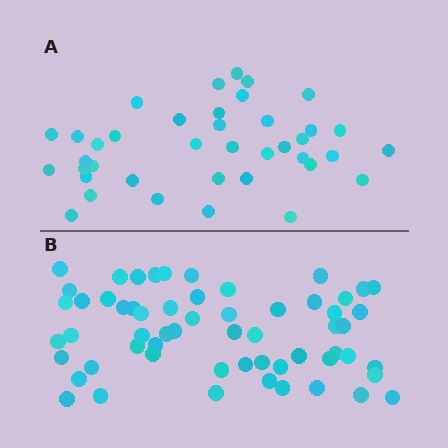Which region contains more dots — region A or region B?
Region B (the bottom region) has more dots.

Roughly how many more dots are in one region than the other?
Region B has approximately 20 more dots than region A.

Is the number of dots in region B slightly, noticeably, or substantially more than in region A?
Region B has substantially more. The ratio is roughly 1.5 to 1.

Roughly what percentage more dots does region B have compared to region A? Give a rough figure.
About 50% more.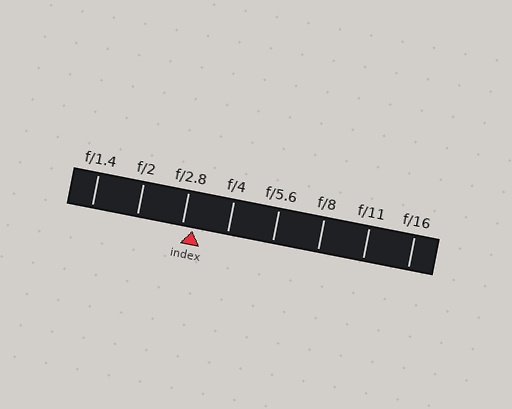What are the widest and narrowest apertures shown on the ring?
The widest aperture shown is f/1.4 and the narrowest is f/16.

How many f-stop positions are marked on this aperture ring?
There are 8 f-stop positions marked.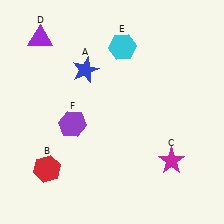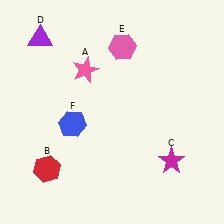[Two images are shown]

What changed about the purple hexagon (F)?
In Image 1, F is purple. In Image 2, it changed to blue.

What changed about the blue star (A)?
In Image 1, A is blue. In Image 2, it changed to pink.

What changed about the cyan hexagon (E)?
In Image 1, E is cyan. In Image 2, it changed to pink.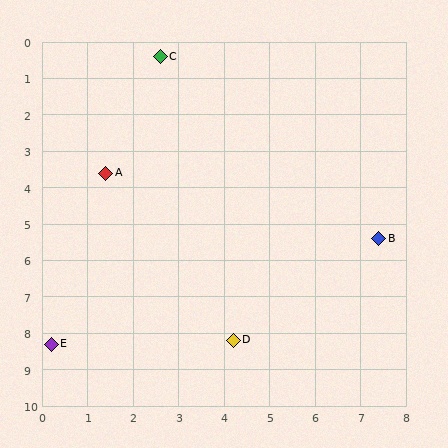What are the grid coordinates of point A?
Point A is at approximately (1.4, 3.6).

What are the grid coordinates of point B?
Point B is at approximately (7.4, 5.4).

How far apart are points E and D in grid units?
Points E and D are about 4.0 grid units apart.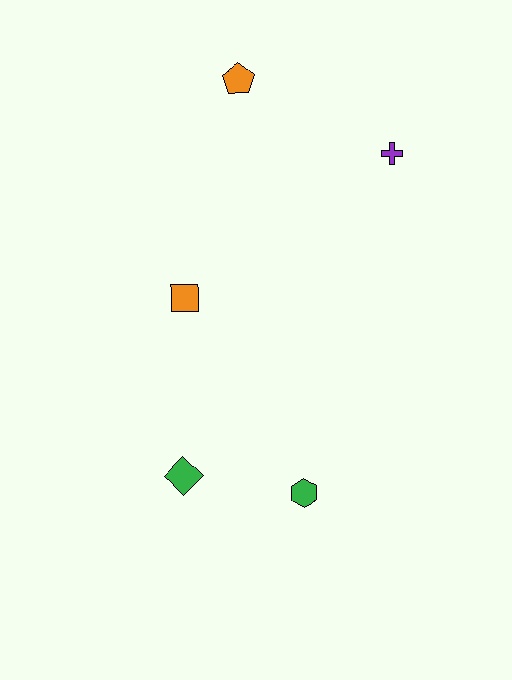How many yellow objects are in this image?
There are no yellow objects.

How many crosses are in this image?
There is 1 cross.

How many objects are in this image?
There are 5 objects.